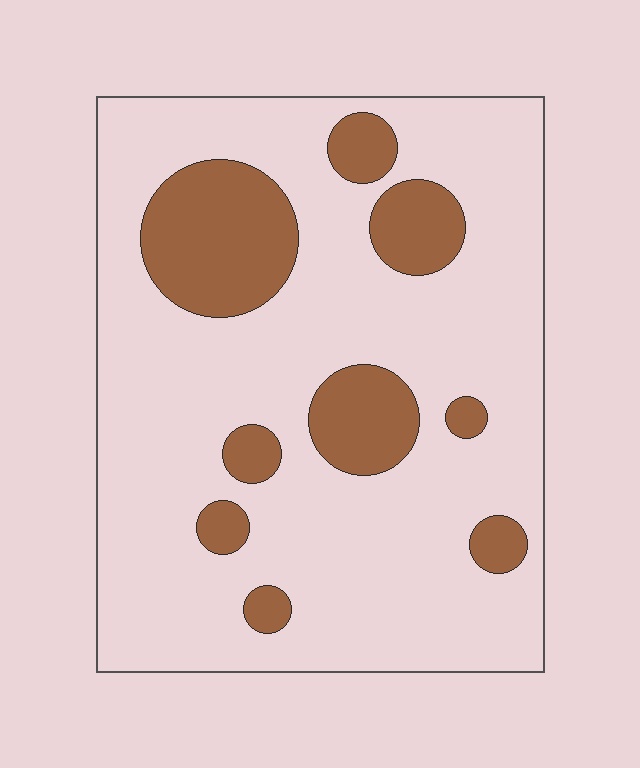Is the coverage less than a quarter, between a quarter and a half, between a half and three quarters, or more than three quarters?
Less than a quarter.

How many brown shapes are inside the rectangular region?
9.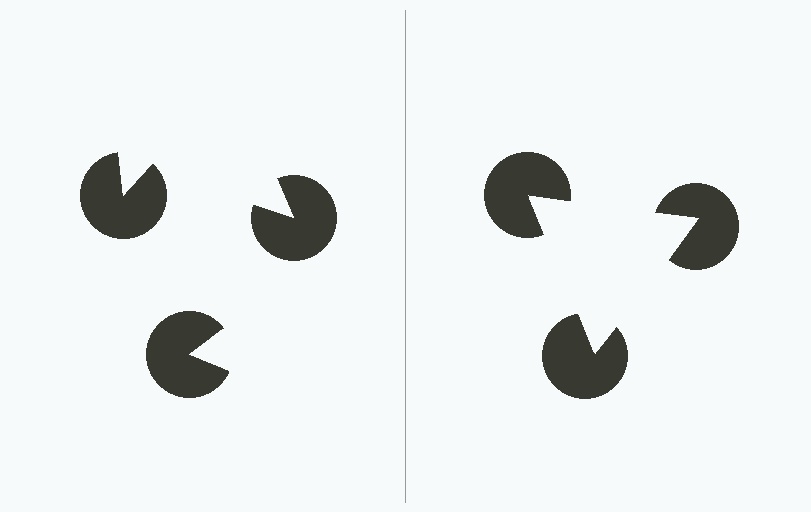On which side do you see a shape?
An illusory triangle appears on the right side. On the left side the wedge cuts are rotated, so no coherent shape forms.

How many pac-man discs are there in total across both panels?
6 — 3 on each side.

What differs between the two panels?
The pac-man discs are positioned identically on both sides; only the wedge orientations differ. On the right they align to a triangle; on the left they are misaligned.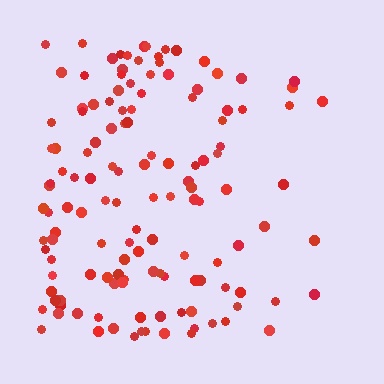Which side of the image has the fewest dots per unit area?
The right.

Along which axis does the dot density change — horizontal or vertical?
Horizontal.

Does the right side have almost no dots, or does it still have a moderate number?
Still a moderate number, just noticeably fewer than the left.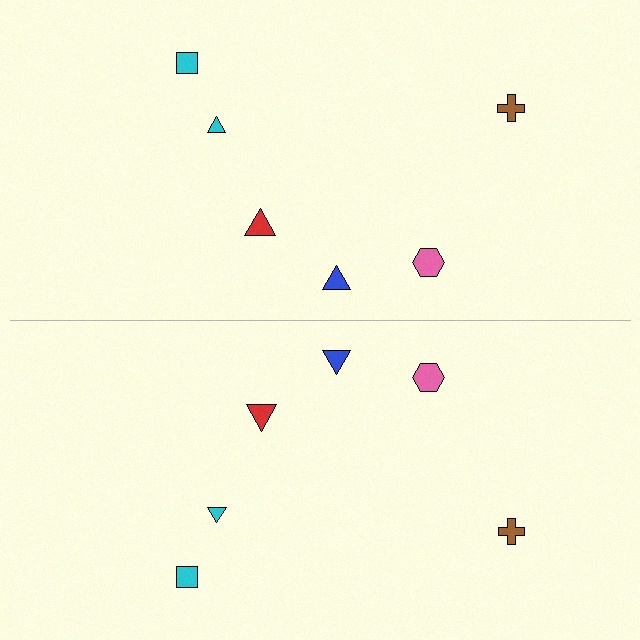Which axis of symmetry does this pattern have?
The pattern has a horizontal axis of symmetry running through the center of the image.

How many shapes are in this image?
There are 12 shapes in this image.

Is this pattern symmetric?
Yes, this pattern has bilateral (reflection) symmetry.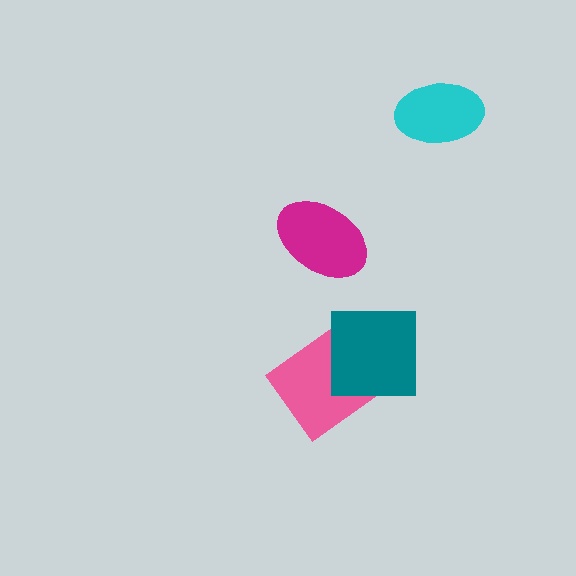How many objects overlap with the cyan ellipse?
0 objects overlap with the cyan ellipse.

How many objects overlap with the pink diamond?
1 object overlaps with the pink diamond.